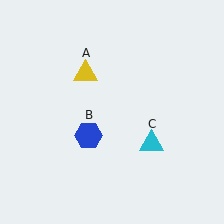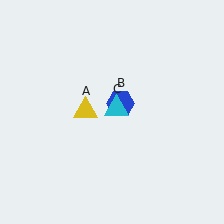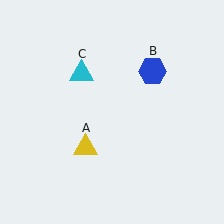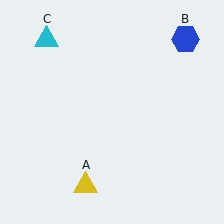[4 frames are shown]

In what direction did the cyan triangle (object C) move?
The cyan triangle (object C) moved up and to the left.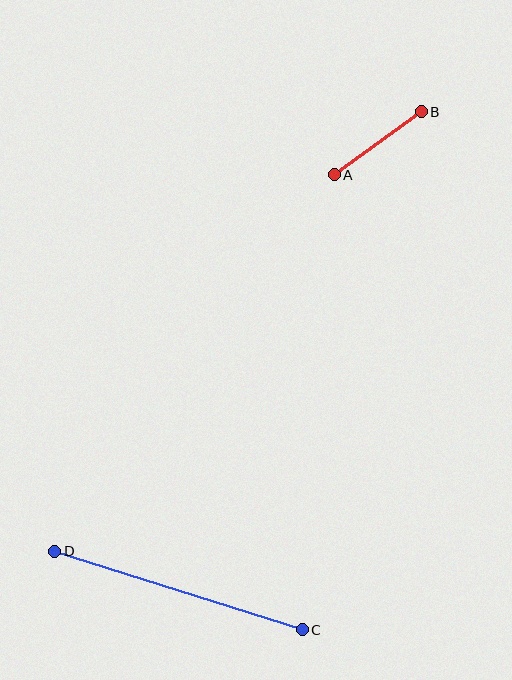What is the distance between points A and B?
The distance is approximately 107 pixels.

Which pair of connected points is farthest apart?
Points C and D are farthest apart.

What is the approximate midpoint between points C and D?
The midpoint is at approximately (178, 590) pixels.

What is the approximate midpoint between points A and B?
The midpoint is at approximately (378, 143) pixels.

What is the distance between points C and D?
The distance is approximately 260 pixels.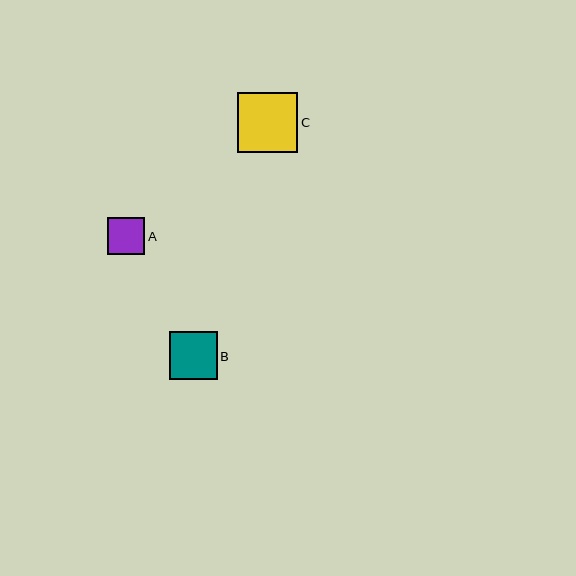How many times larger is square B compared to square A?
Square B is approximately 1.3 times the size of square A.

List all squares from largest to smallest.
From largest to smallest: C, B, A.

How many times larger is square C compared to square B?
Square C is approximately 1.3 times the size of square B.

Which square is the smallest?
Square A is the smallest with a size of approximately 37 pixels.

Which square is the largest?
Square C is the largest with a size of approximately 60 pixels.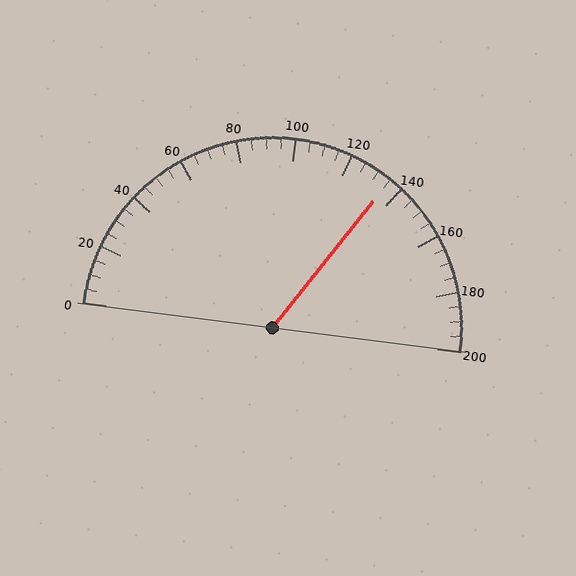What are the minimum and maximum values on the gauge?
The gauge ranges from 0 to 200.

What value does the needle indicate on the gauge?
The needle indicates approximately 135.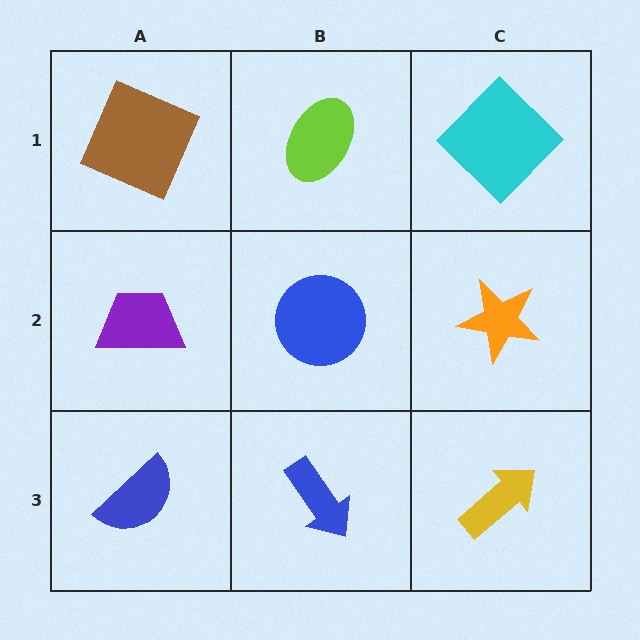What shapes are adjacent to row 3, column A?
A purple trapezoid (row 2, column A), a blue arrow (row 3, column B).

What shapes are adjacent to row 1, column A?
A purple trapezoid (row 2, column A), a lime ellipse (row 1, column B).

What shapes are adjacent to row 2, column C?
A cyan diamond (row 1, column C), a yellow arrow (row 3, column C), a blue circle (row 2, column B).